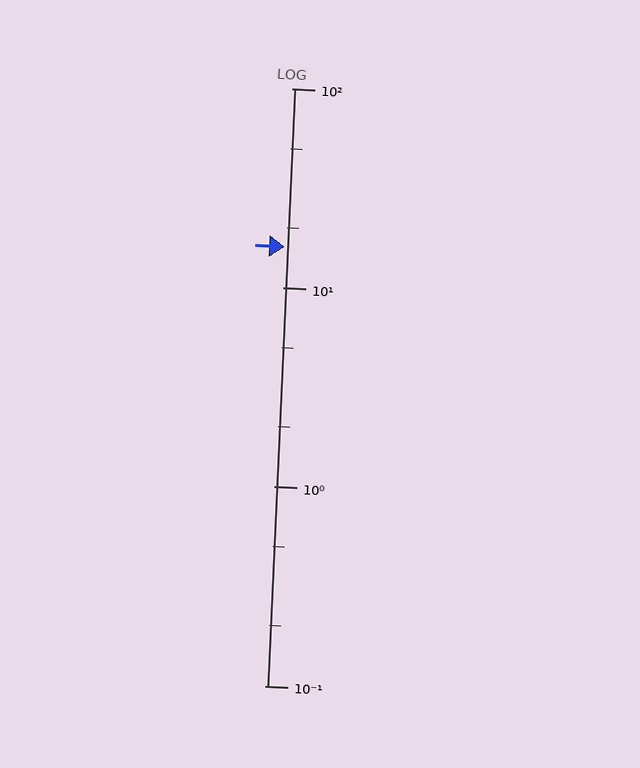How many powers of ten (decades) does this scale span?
The scale spans 3 decades, from 0.1 to 100.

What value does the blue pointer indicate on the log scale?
The pointer indicates approximately 16.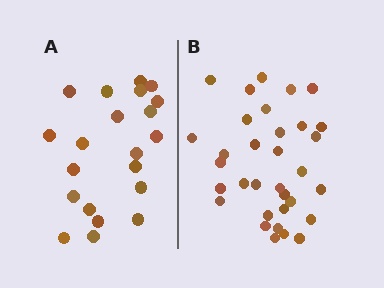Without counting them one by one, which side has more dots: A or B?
Region B (the right region) has more dots.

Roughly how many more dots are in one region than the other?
Region B has roughly 12 or so more dots than region A.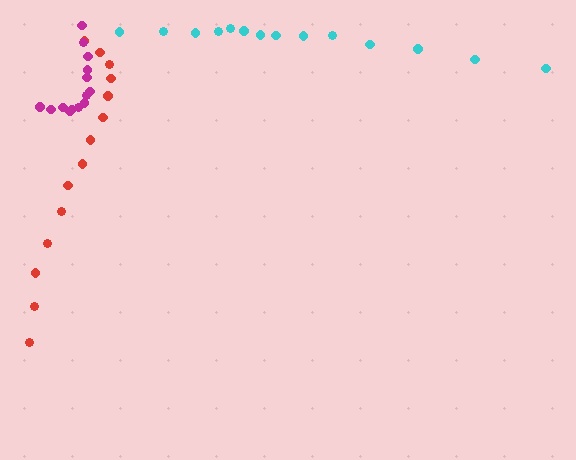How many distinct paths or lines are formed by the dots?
There are 3 distinct paths.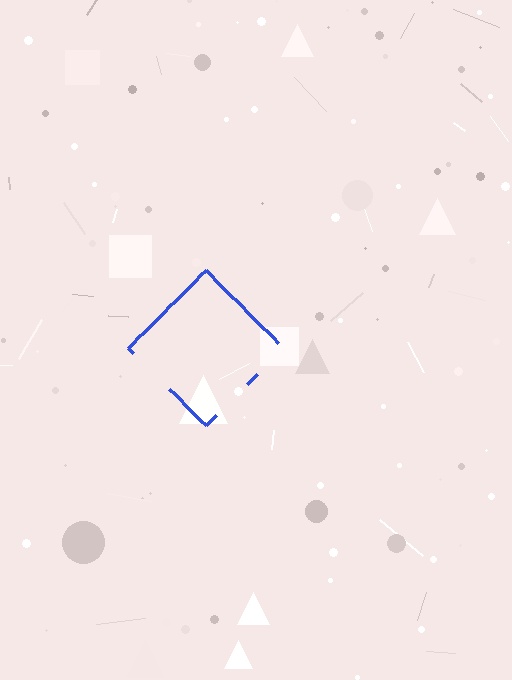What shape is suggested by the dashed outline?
The dashed outline suggests a diamond.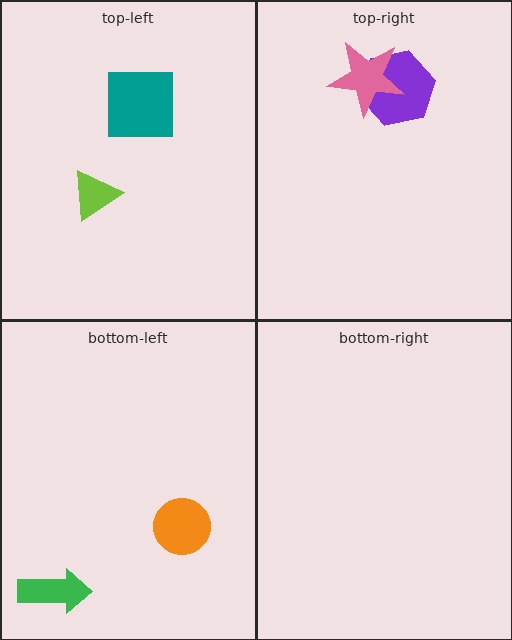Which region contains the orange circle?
The bottom-left region.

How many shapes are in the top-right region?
2.